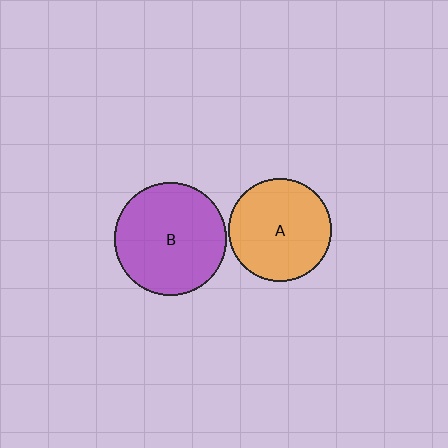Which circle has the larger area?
Circle B (purple).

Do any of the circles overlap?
No, none of the circles overlap.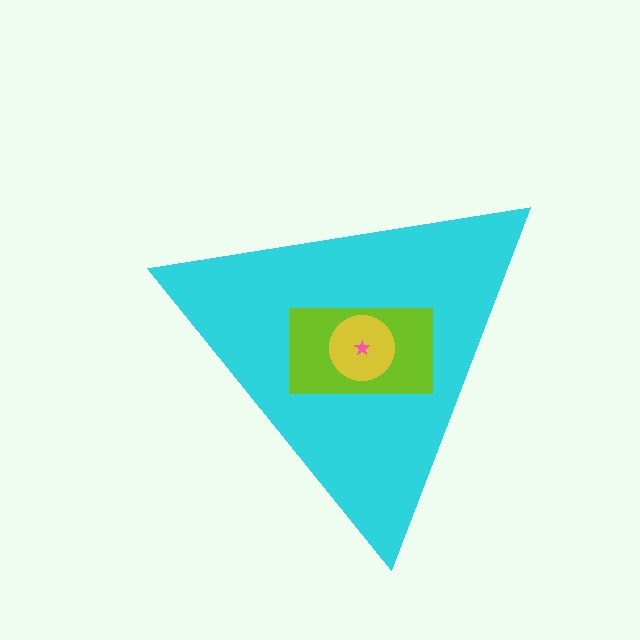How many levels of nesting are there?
4.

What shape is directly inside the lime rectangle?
The yellow circle.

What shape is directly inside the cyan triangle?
The lime rectangle.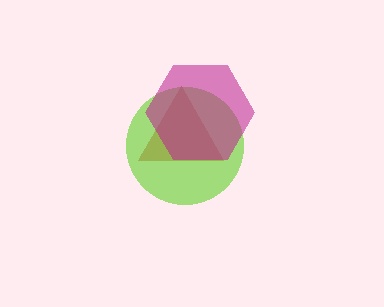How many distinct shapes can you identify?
There are 3 distinct shapes: a red triangle, a lime circle, a magenta hexagon.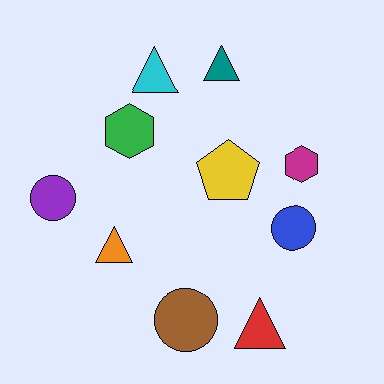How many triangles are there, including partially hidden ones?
There are 4 triangles.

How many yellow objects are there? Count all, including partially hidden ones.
There is 1 yellow object.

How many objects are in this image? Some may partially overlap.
There are 10 objects.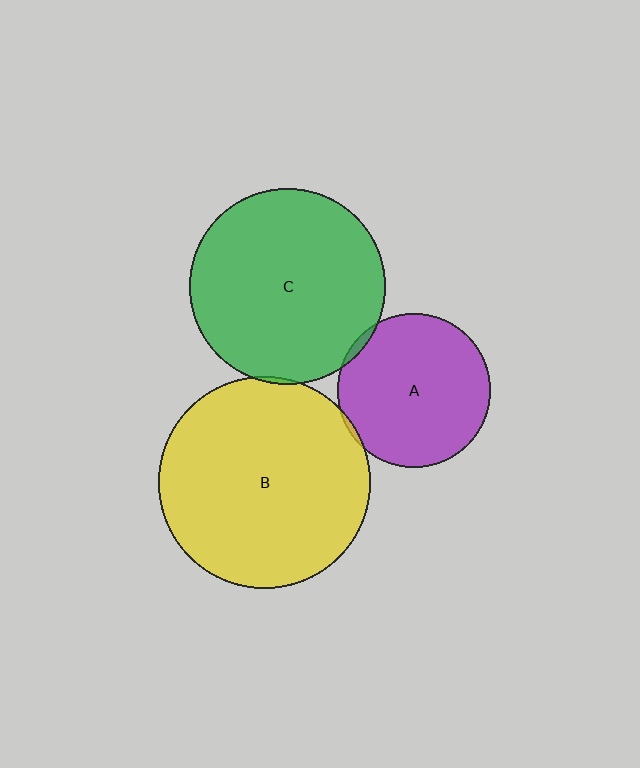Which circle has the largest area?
Circle B (yellow).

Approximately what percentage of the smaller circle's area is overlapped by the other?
Approximately 5%.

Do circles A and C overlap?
Yes.